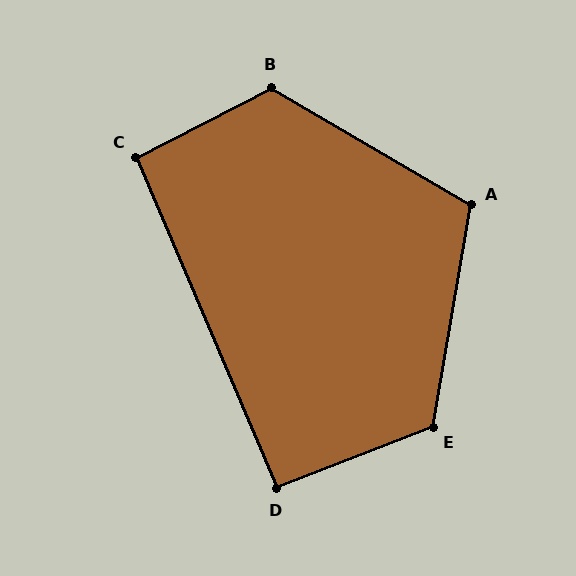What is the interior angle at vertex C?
Approximately 94 degrees (approximately right).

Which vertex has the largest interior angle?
B, at approximately 123 degrees.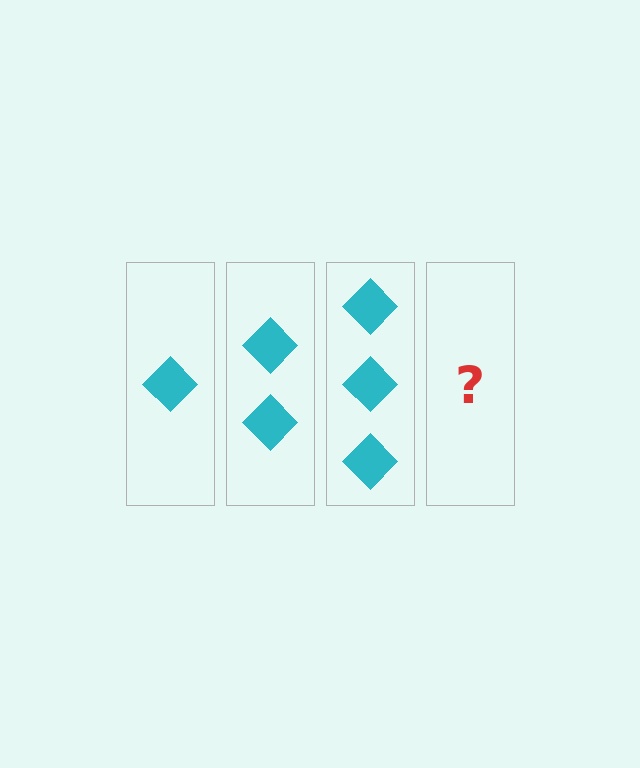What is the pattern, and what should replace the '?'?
The pattern is that each step adds one more diamond. The '?' should be 4 diamonds.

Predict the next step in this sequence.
The next step is 4 diamonds.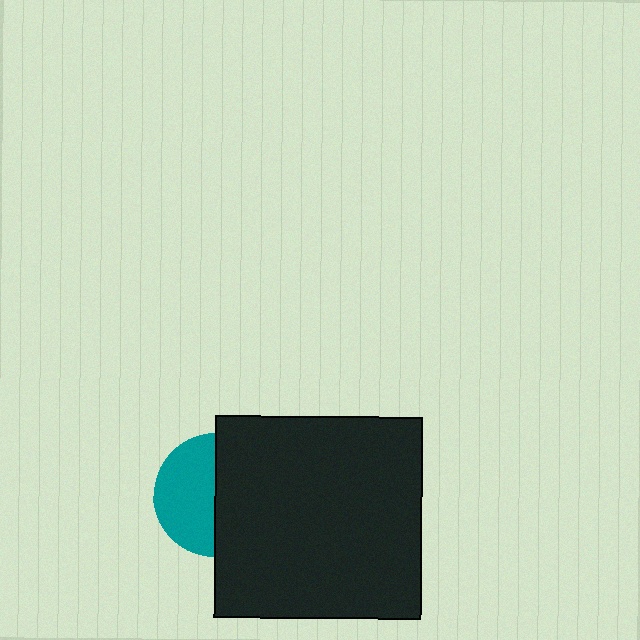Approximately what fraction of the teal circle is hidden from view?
Roughly 52% of the teal circle is hidden behind the black rectangle.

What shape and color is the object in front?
The object in front is a black rectangle.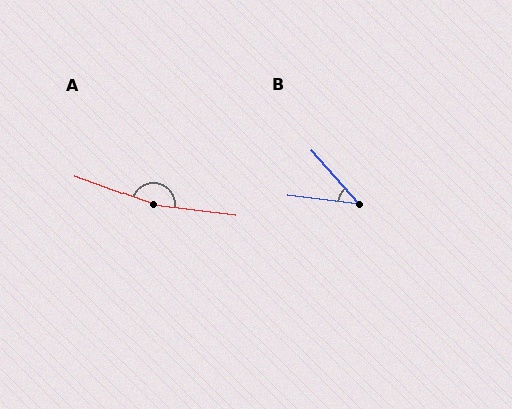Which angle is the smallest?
B, at approximately 41 degrees.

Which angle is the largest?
A, at approximately 167 degrees.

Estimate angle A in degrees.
Approximately 167 degrees.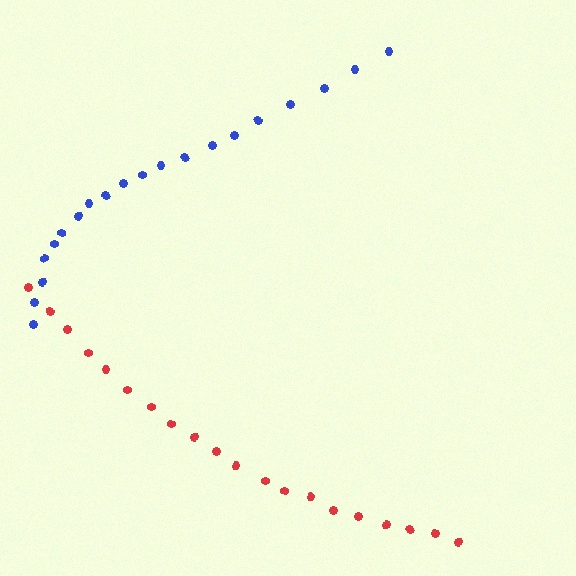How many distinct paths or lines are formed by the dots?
There are 2 distinct paths.